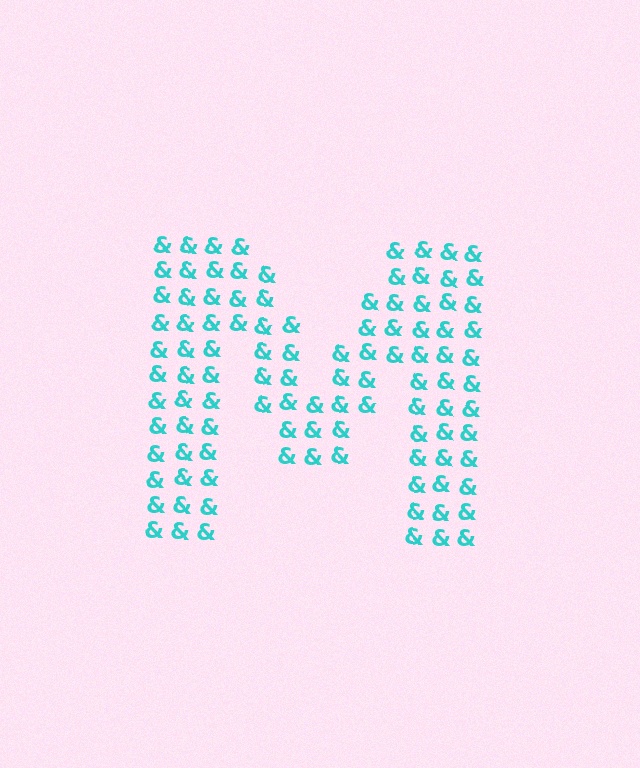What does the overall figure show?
The overall figure shows the letter M.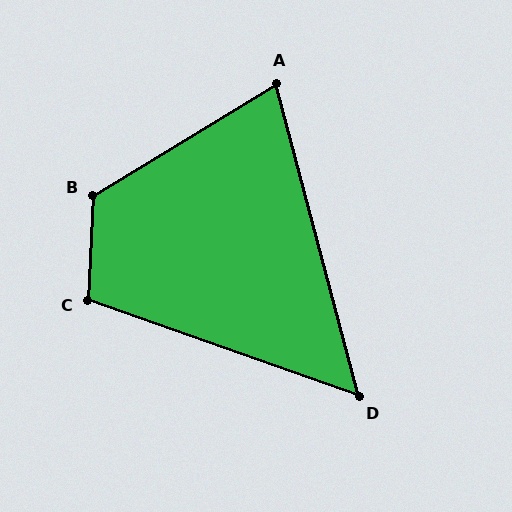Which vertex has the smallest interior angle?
D, at approximately 56 degrees.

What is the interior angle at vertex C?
Approximately 107 degrees (obtuse).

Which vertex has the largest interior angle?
B, at approximately 124 degrees.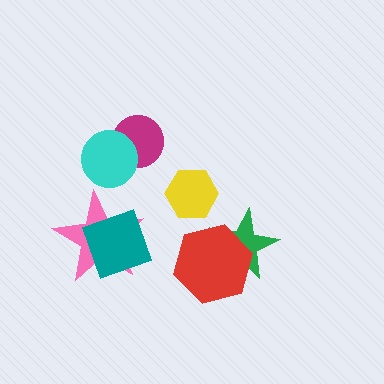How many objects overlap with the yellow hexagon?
0 objects overlap with the yellow hexagon.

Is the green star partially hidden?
Yes, it is partially covered by another shape.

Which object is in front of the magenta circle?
The cyan circle is in front of the magenta circle.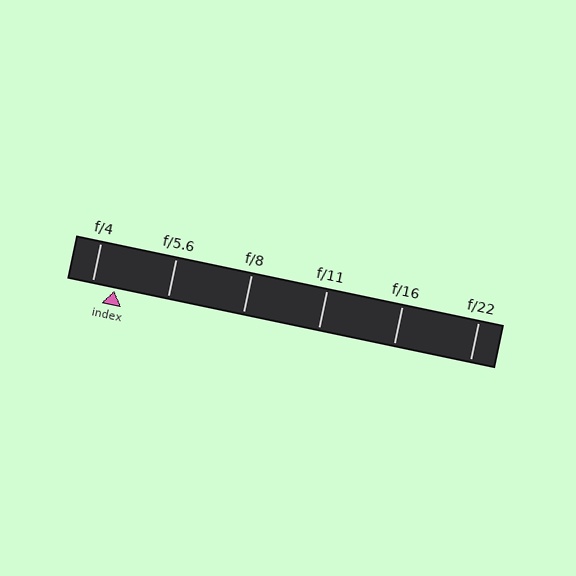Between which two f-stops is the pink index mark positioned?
The index mark is between f/4 and f/5.6.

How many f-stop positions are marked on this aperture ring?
There are 6 f-stop positions marked.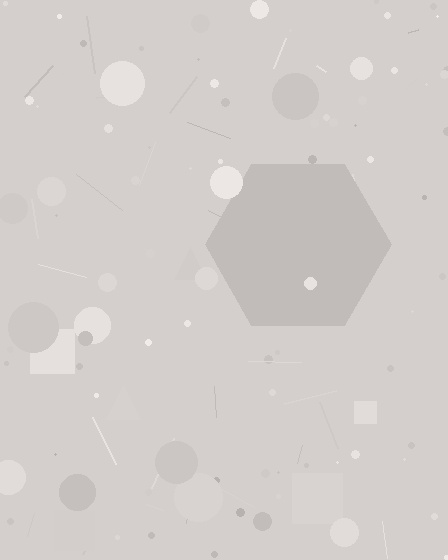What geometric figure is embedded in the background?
A hexagon is embedded in the background.